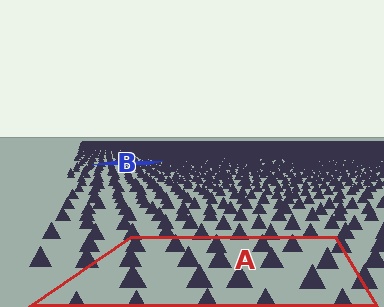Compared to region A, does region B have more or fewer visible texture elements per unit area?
Region B has more texture elements per unit area — they are packed more densely because it is farther away.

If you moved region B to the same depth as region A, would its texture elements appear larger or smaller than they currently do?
They would appear larger. At a closer depth, the same texture elements are projected at a bigger on-screen size.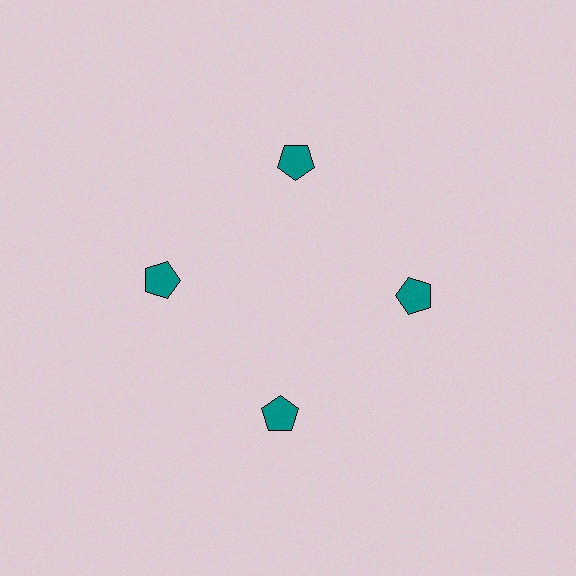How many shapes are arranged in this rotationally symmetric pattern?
There are 4 shapes, arranged in 4 groups of 1.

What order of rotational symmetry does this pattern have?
This pattern has 4-fold rotational symmetry.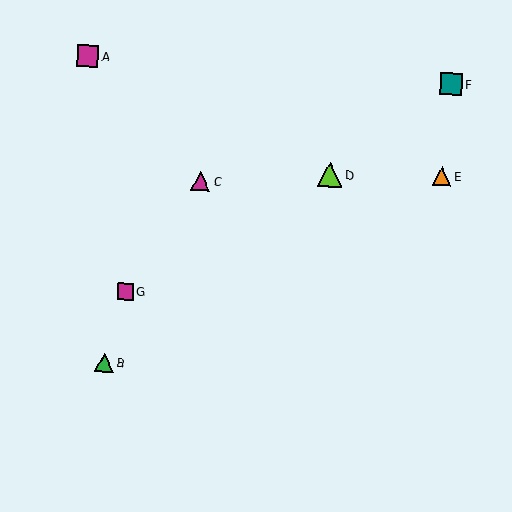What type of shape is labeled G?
Shape G is a magenta square.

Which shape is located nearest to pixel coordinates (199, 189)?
The magenta triangle (labeled C) at (201, 181) is nearest to that location.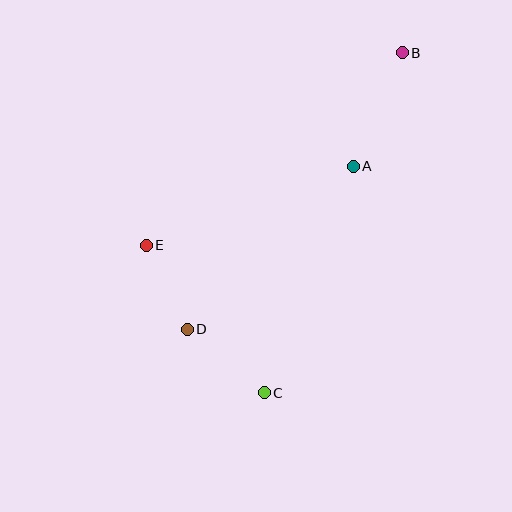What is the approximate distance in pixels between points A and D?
The distance between A and D is approximately 233 pixels.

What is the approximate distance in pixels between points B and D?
The distance between B and D is approximately 350 pixels.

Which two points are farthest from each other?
Points B and C are farthest from each other.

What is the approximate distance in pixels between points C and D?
The distance between C and D is approximately 100 pixels.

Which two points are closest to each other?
Points D and E are closest to each other.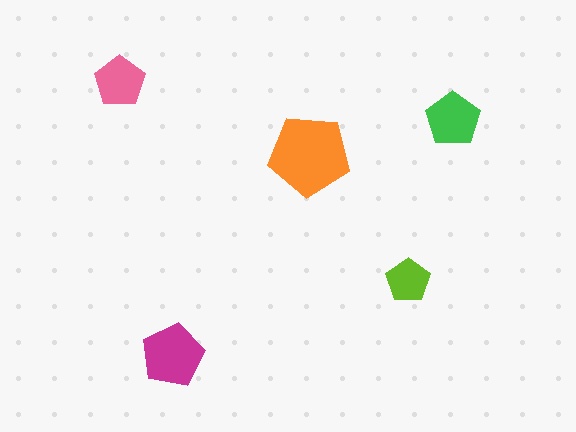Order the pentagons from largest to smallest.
the orange one, the magenta one, the green one, the pink one, the lime one.